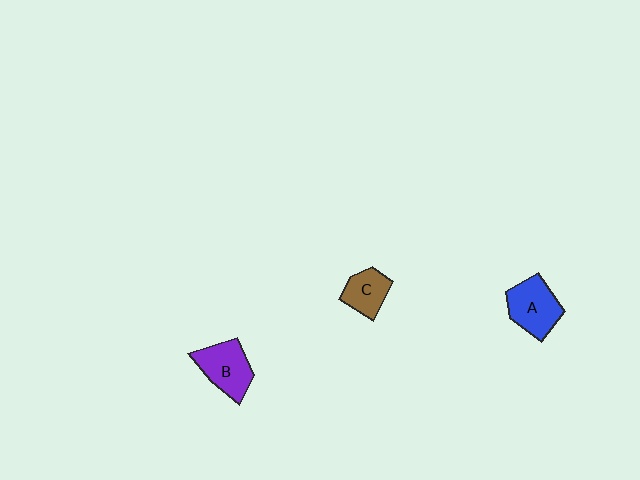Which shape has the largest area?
Shape B (purple).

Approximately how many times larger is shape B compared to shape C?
Approximately 1.4 times.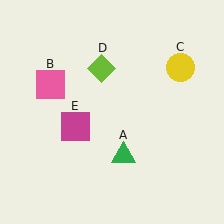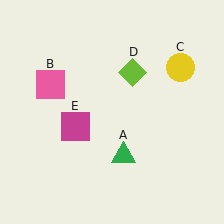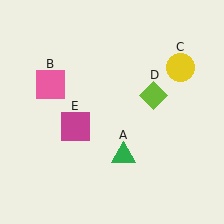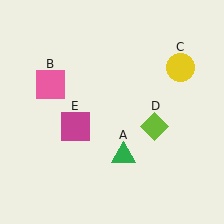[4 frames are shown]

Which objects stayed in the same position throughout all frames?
Green triangle (object A) and pink square (object B) and yellow circle (object C) and magenta square (object E) remained stationary.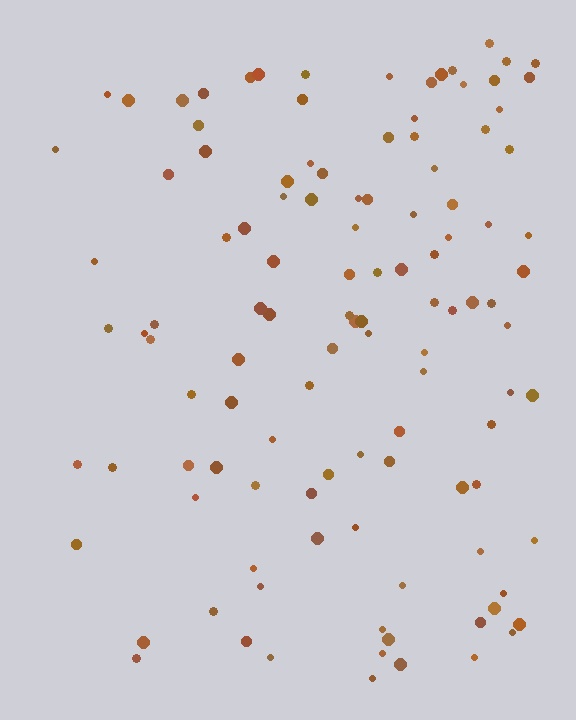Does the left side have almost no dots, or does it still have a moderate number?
Still a moderate number, just noticeably fewer than the right.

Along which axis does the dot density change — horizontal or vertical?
Horizontal.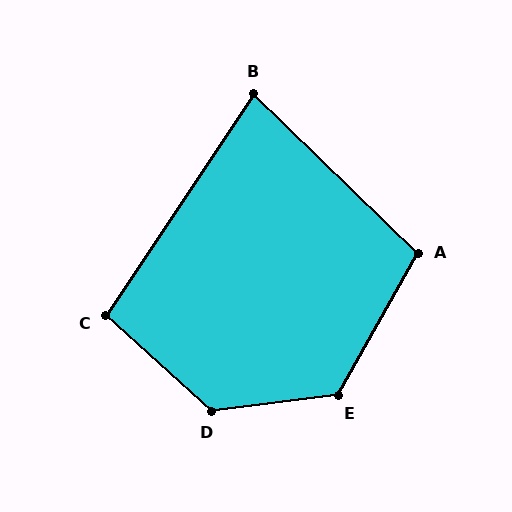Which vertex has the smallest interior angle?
B, at approximately 80 degrees.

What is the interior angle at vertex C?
Approximately 98 degrees (obtuse).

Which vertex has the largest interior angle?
D, at approximately 130 degrees.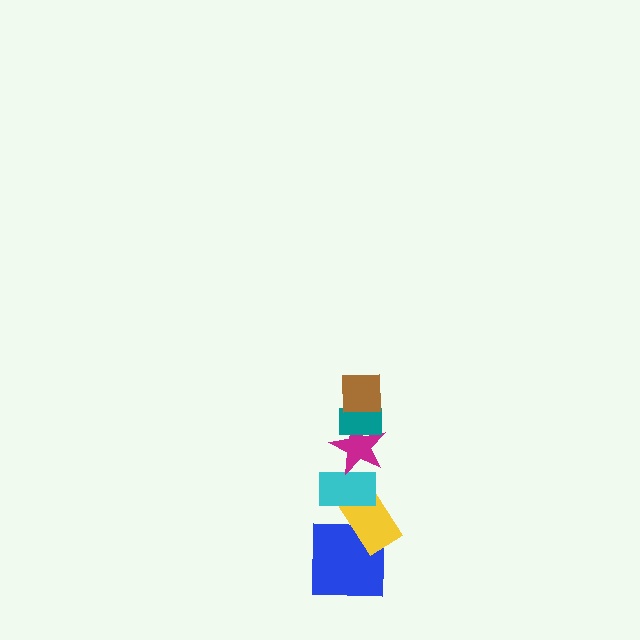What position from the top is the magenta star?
The magenta star is 3rd from the top.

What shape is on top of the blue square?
The yellow rectangle is on top of the blue square.